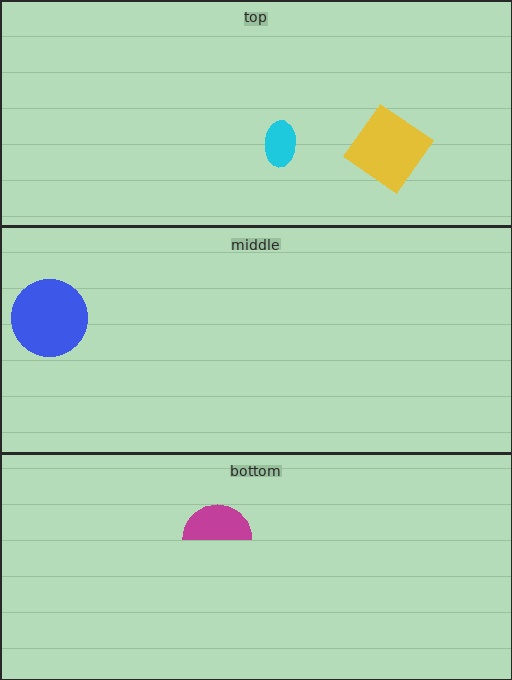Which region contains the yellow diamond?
The top region.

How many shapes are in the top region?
2.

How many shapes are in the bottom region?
1.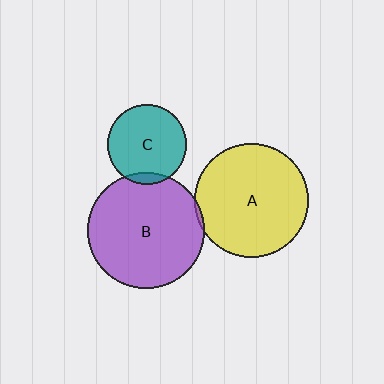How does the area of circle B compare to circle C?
Approximately 2.2 times.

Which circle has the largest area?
Circle B (purple).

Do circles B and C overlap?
Yes.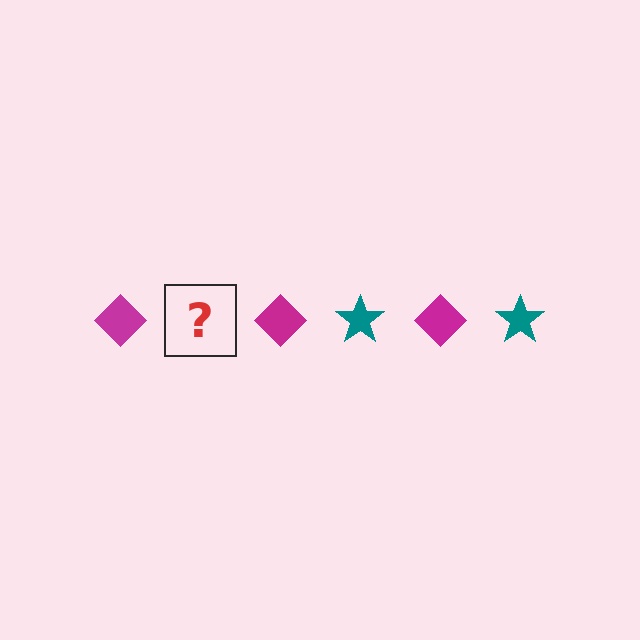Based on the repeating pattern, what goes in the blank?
The blank should be a teal star.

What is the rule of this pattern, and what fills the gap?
The rule is that the pattern alternates between magenta diamond and teal star. The gap should be filled with a teal star.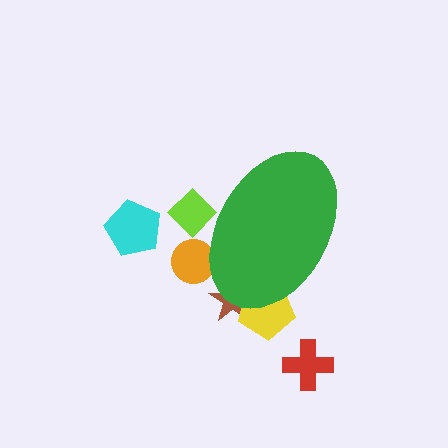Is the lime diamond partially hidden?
Yes, the lime diamond is partially hidden behind the green ellipse.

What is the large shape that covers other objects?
A green ellipse.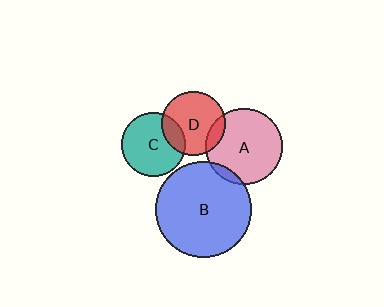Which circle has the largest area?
Circle B (blue).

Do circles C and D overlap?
Yes.